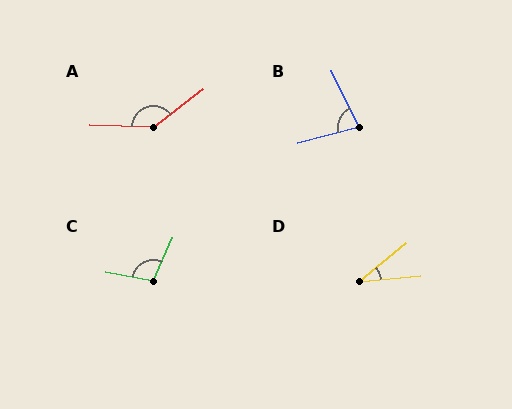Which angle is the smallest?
D, at approximately 34 degrees.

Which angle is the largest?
A, at approximately 141 degrees.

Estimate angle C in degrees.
Approximately 102 degrees.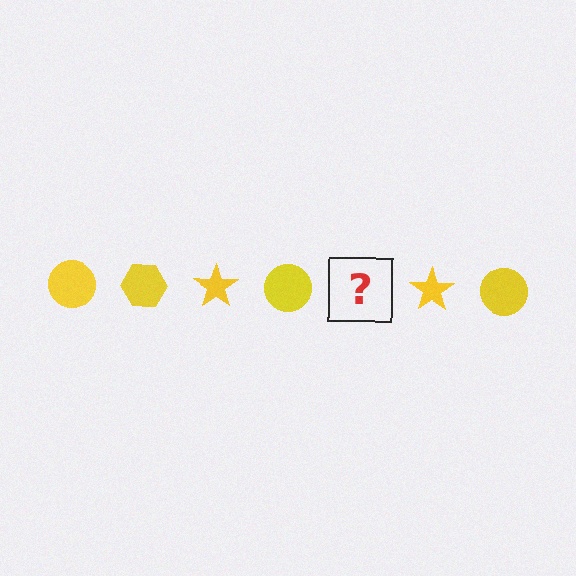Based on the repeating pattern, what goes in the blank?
The blank should be a yellow hexagon.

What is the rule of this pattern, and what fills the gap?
The rule is that the pattern cycles through circle, hexagon, star shapes in yellow. The gap should be filled with a yellow hexagon.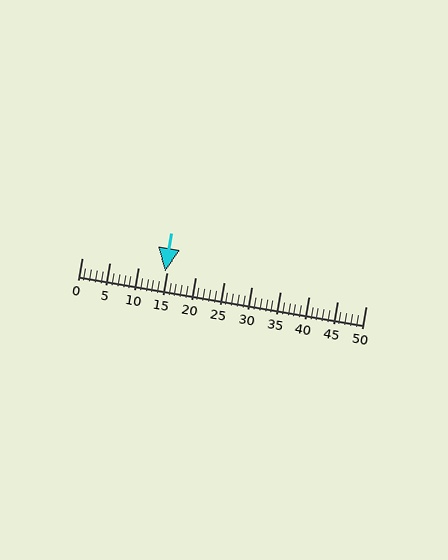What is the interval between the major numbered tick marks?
The major tick marks are spaced 5 units apart.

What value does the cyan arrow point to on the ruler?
The cyan arrow points to approximately 15.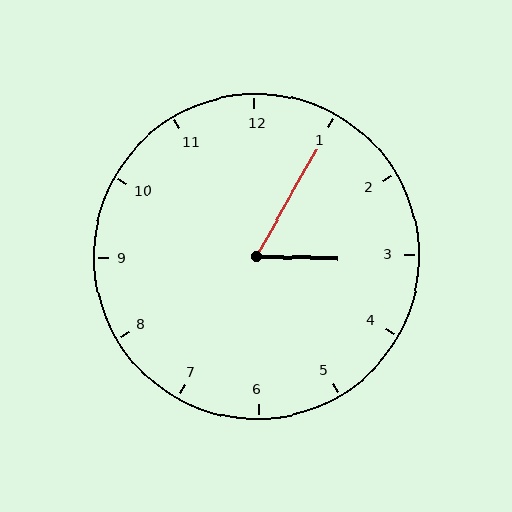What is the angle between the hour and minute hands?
Approximately 62 degrees.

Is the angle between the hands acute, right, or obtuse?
It is acute.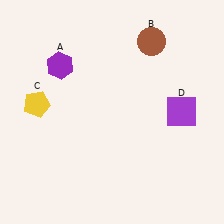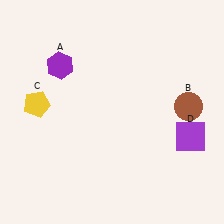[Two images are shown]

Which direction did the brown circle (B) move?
The brown circle (B) moved down.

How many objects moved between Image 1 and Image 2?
2 objects moved between the two images.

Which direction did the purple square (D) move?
The purple square (D) moved down.